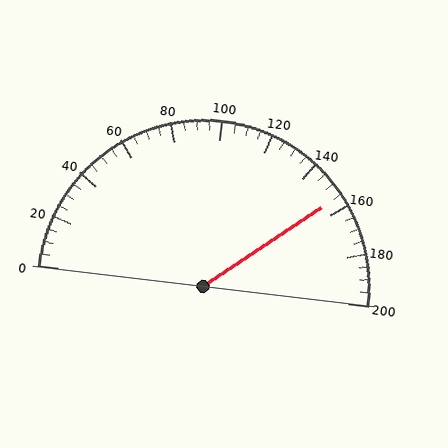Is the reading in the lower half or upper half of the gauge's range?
The reading is in the upper half of the range (0 to 200).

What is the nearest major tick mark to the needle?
The nearest major tick mark is 160.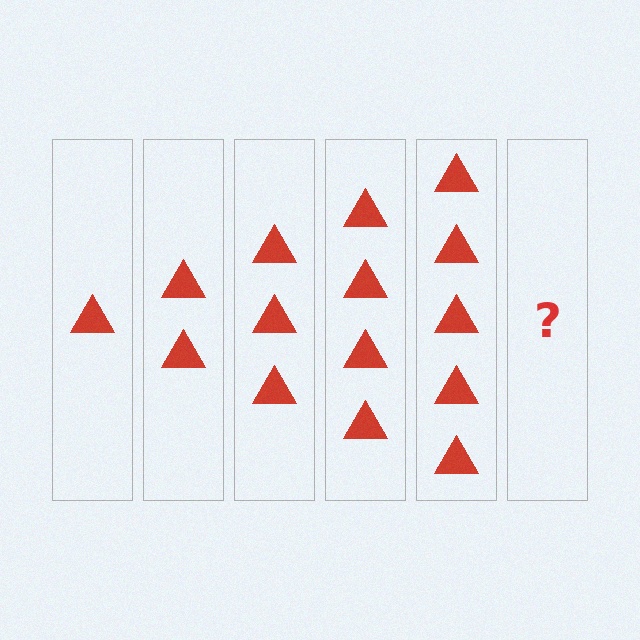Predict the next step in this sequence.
The next step is 6 triangles.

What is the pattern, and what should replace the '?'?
The pattern is that each step adds one more triangle. The '?' should be 6 triangles.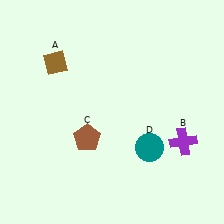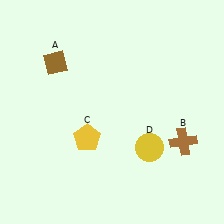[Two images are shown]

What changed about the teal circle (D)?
In Image 1, D is teal. In Image 2, it changed to yellow.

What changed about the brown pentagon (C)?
In Image 1, C is brown. In Image 2, it changed to yellow.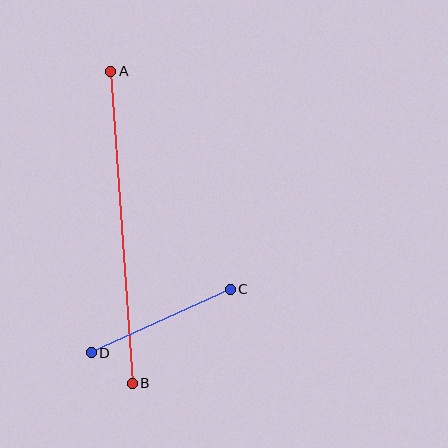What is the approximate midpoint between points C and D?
The midpoint is at approximately (161, 321) pixels.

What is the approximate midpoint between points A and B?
The midpoint is at approximately (121, 227) pixels.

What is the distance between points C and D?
The distance is approximately 153 pixels.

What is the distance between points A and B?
The distance is approximately 312 pixels.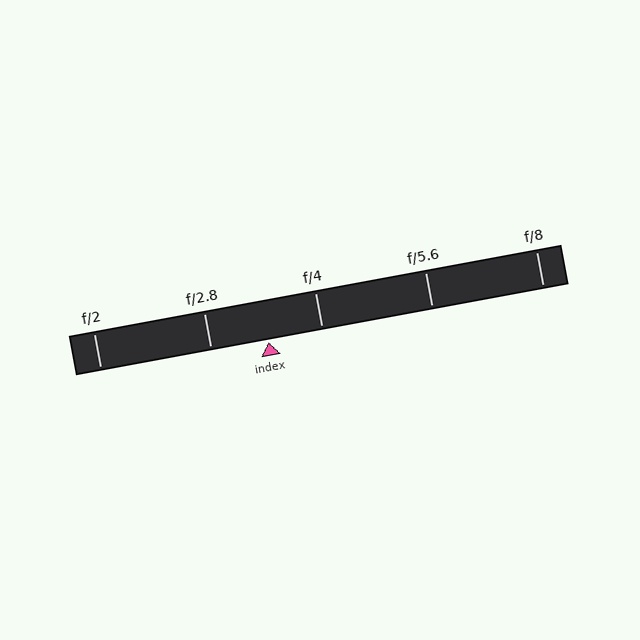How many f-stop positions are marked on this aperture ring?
There are 5 f-stop positions marked.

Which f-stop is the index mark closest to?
The index mark is closest to f/4.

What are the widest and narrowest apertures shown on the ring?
The widest aperture shown is f/2 and the narrowest is f/8.